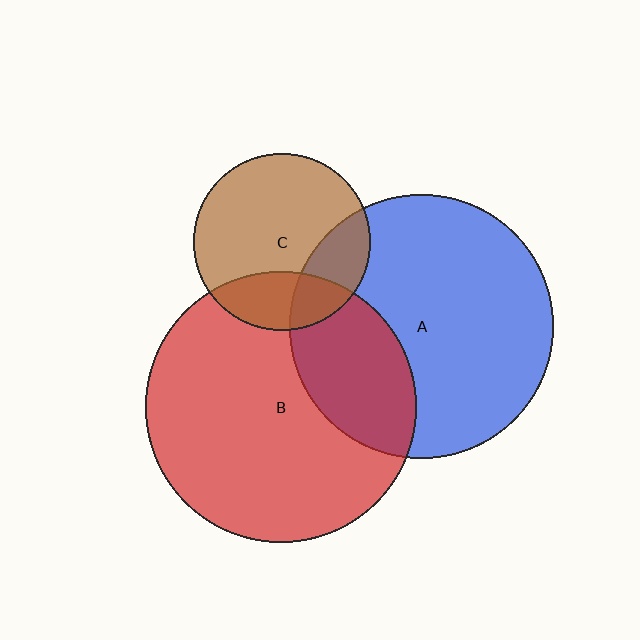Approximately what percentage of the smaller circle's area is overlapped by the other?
Approximately 25%.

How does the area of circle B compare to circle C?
Approximately 2.4 times.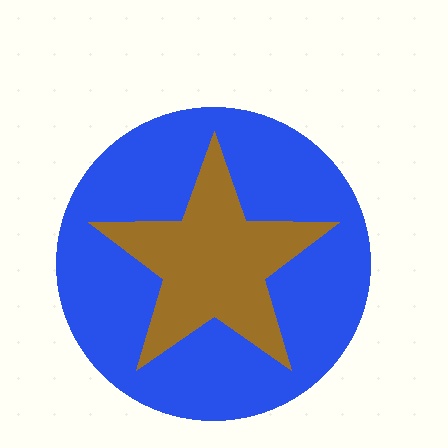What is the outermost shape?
The blue circle.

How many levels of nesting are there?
2.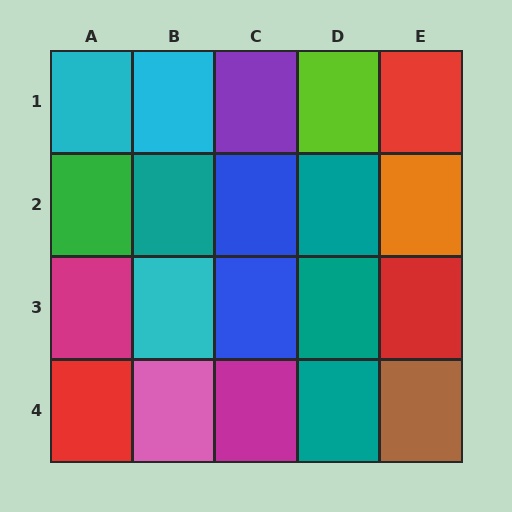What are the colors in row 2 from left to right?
Green, teal, blue, teal, orange.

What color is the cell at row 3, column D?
Teal.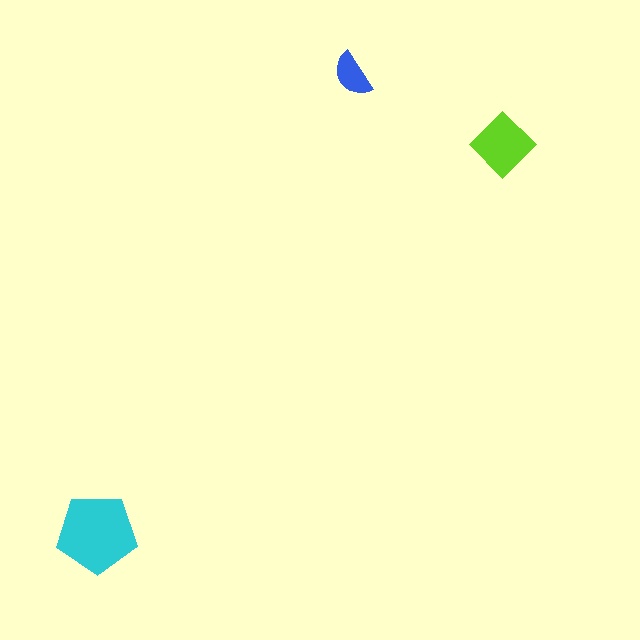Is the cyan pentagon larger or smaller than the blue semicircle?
Larger.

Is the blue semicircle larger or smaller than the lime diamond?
Smaller.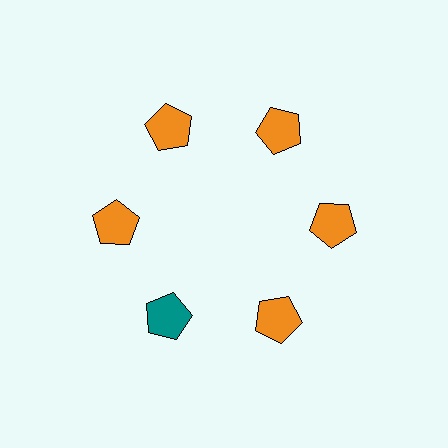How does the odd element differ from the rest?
It has a different color: teal instead of orange.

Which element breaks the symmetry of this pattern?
The teal pentagon at roughly the 7 o'clock position breaks the symmetry. All other shapes are orange pentagons.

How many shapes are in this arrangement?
There are 6 shapes arranged in a ring pattern.